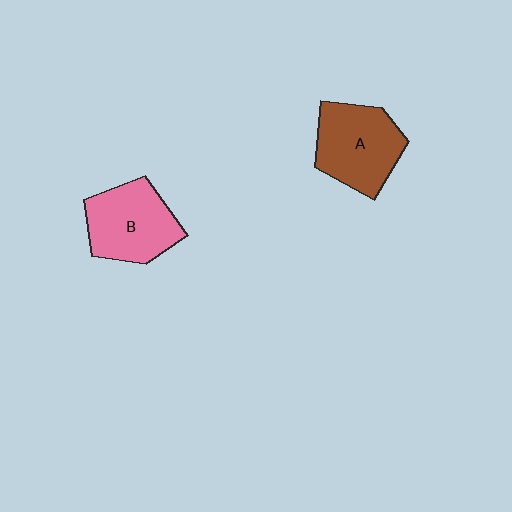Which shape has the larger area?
Shape A (brown).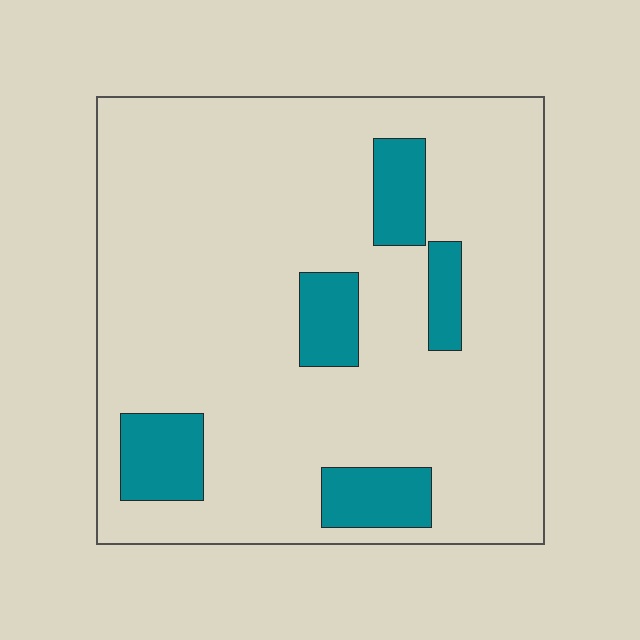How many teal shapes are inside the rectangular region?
5.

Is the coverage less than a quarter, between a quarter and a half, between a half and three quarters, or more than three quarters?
Less than a quarter.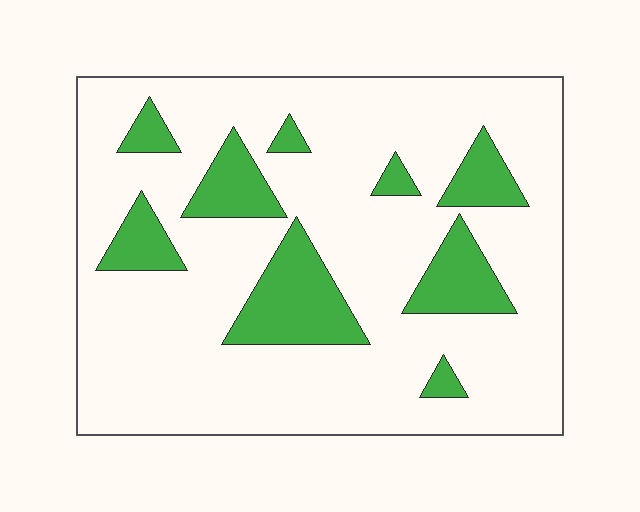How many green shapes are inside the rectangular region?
9.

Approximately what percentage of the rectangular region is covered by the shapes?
Approximately 20%.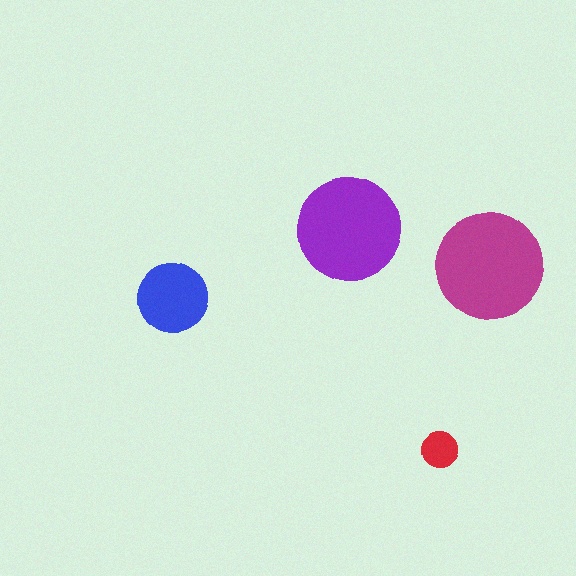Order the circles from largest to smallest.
the magenta one, the purple one, the blue one, the red one.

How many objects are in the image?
There are 4 objects in the image.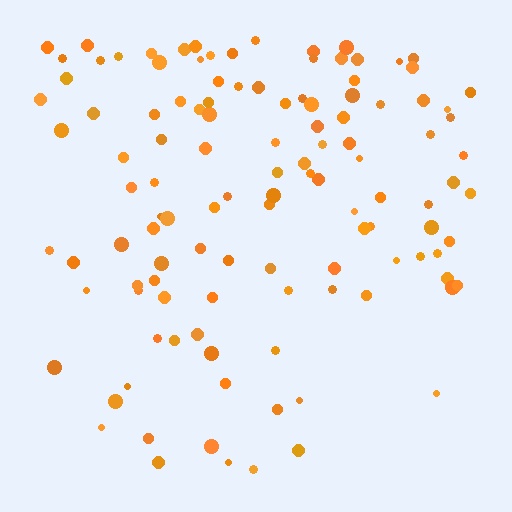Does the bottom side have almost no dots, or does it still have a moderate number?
Still a moderate number, just noticeably fewer than the top.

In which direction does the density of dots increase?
From bottom to top, with the top side densest.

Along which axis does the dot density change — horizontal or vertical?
Vertical.